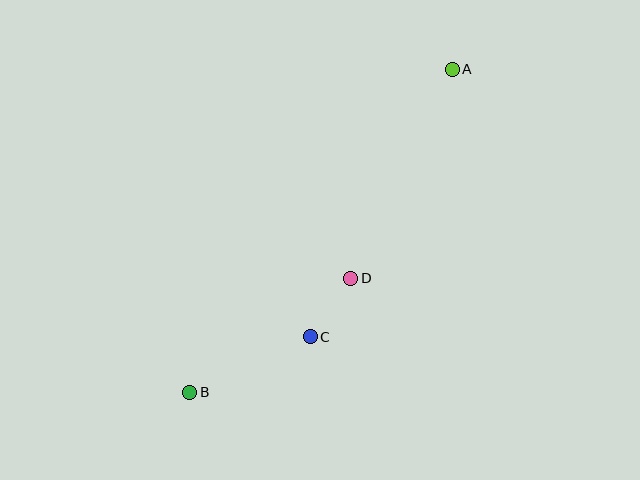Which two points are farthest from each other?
Points A and B are farthest from each other.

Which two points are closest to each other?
Points C and D are closest to each other.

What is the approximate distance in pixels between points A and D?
The distance between A and D is approximately 233 pixels.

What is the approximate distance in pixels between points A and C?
The distance between A and C is approximately 303 pixels.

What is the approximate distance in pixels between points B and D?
The distance between B and D is approximately 197 pixels.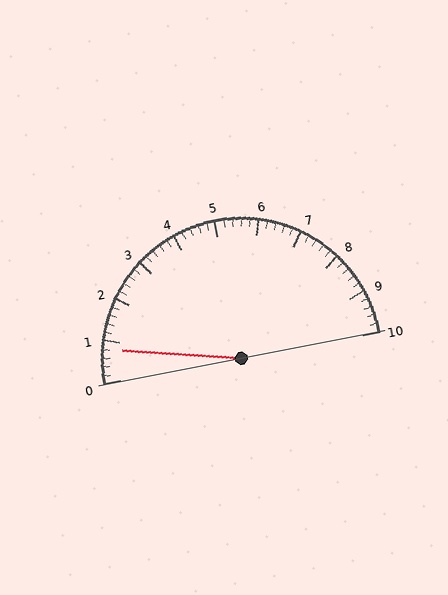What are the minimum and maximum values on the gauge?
The gauge ranges from 0 to 10.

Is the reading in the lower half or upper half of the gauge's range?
The reading is in the lower half of the range (0 to 10).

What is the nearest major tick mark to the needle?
The nearest major tick mark is 1.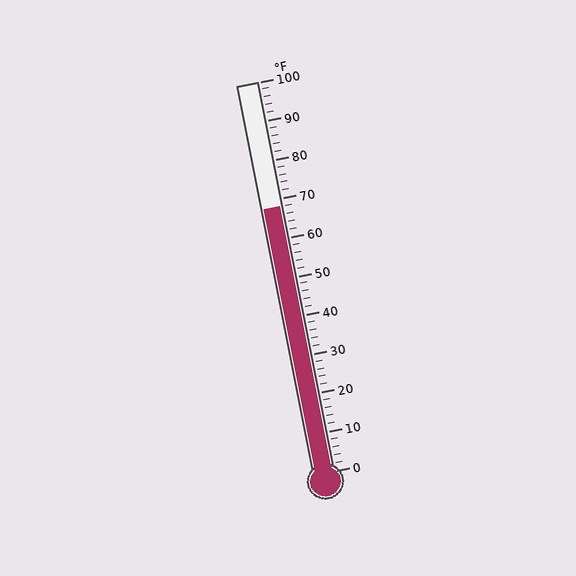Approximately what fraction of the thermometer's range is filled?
The thermometer is filled to approximately 70% of its range.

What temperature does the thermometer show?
The thermometer shows approximately 68°F.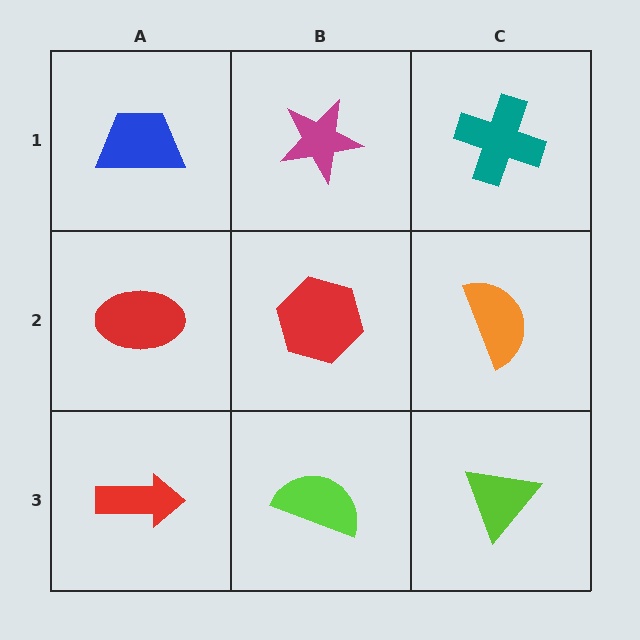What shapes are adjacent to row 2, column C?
A teal cross (row 1, column C), a lime triangle (row 3, column C), a red hexagon (row 2, column B).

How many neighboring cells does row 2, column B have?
4.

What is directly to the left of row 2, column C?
A red hexagon.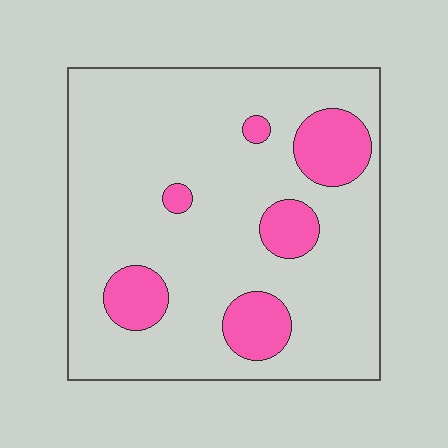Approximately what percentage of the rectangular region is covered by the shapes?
Approximately 15%.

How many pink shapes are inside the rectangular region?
6.